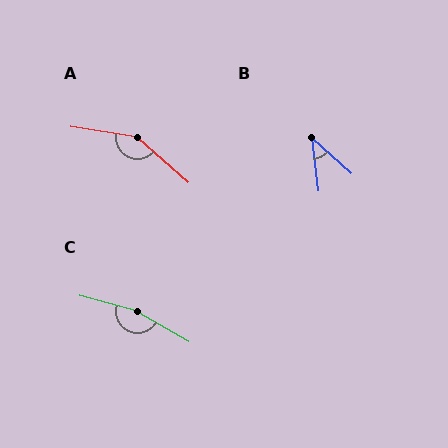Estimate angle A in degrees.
Approximately 148 degrees.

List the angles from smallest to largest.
B (41°), A (148°), C (166°).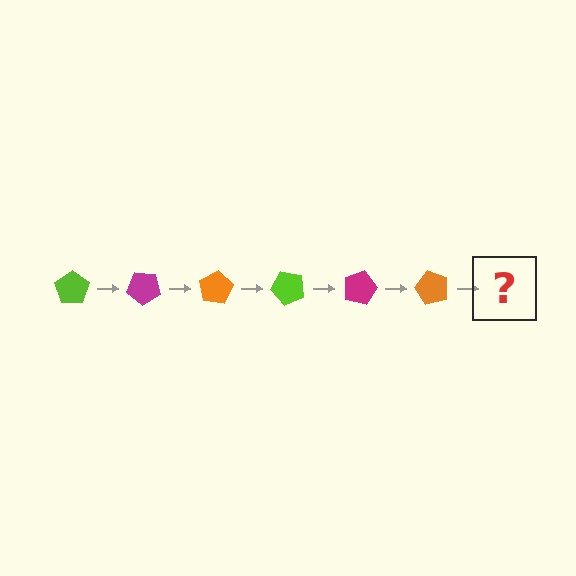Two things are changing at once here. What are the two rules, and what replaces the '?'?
The two rules are that it rotates 40 degrees each step and the color cycles through lime, magenta, and orange. The '?' should be a lime pentagon, rotated 240 degrees from the start.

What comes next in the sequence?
The next element should be a lime pentagon, rotated 240 degrees from the start.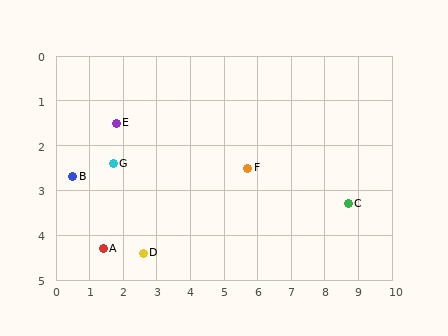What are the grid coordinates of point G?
Point G is at approximately (1.7, 2.4).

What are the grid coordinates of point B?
Point B is at approximately (0.5, 2.7).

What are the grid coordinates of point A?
Point A is at approximately (1.4, 4.3).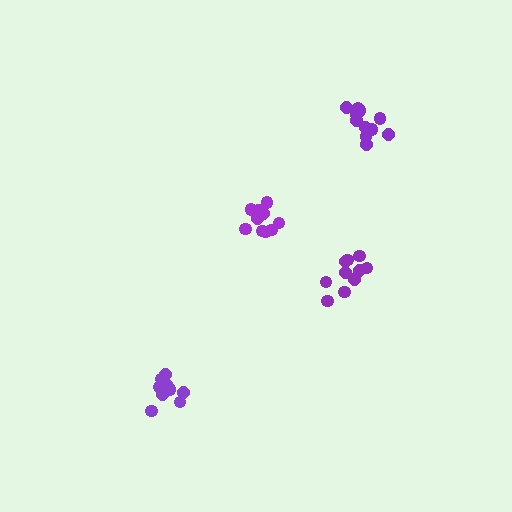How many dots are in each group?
Group 1: 10 dots, Group 2: 10 dots, Group 3: 11 dots, Group 4: 11 dots (42 total).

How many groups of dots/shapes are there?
There are 4 groups.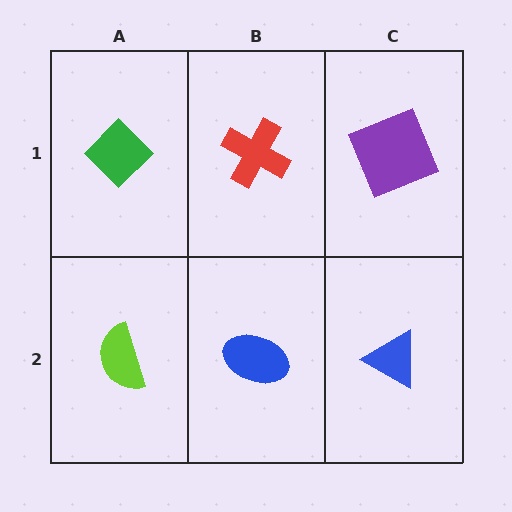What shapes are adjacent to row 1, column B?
A blue ellipse (row 2, column B), a green diamond (row 1, column A), a purple square (row 1, column C).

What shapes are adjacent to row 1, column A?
A lime semicircle (row 2, column A), a red cross (row 1, column B).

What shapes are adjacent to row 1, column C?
A blue triangle (row 2, column C), a red cross (row 1, column B).